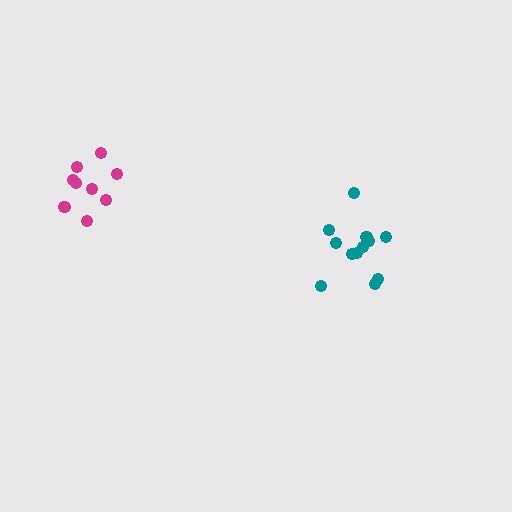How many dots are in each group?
Group 1: 9 dots, Group 2: 13 dots (22 total).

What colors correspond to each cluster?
The clusters are colored: magenta, teal.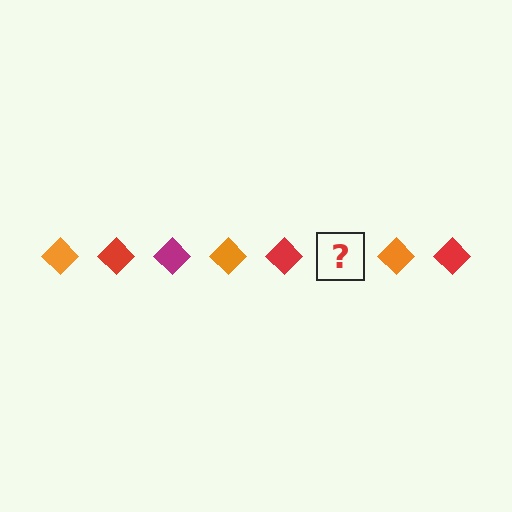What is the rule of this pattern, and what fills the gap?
The rule is that the pattern cycles through orange, red, magenta diamonds. The gap should be filled with a magenta diamond.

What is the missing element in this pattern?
The missing element is a magenta diamond.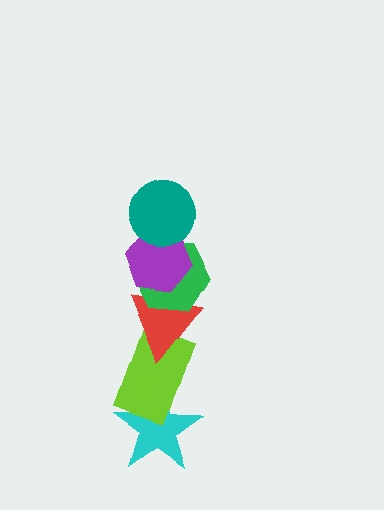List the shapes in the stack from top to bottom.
From top to bottom: the teal circle, the purple hexagon, the green hexagon, the red triangle, the lime rectangle, the cyan star.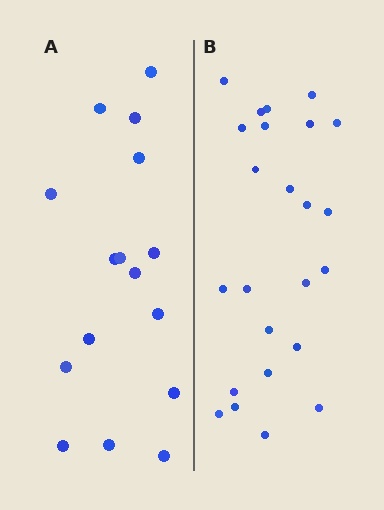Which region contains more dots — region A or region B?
Region B (the right region) has more dots.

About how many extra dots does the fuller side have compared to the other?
Region B has roughly 8 or so more dots than region A.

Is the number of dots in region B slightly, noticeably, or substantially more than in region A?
Region B has substantially more. The ratio is roughly 1.5 to 1.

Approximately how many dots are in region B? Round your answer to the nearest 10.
About 20 dots. (The exact count is 24, which rounds to 20.)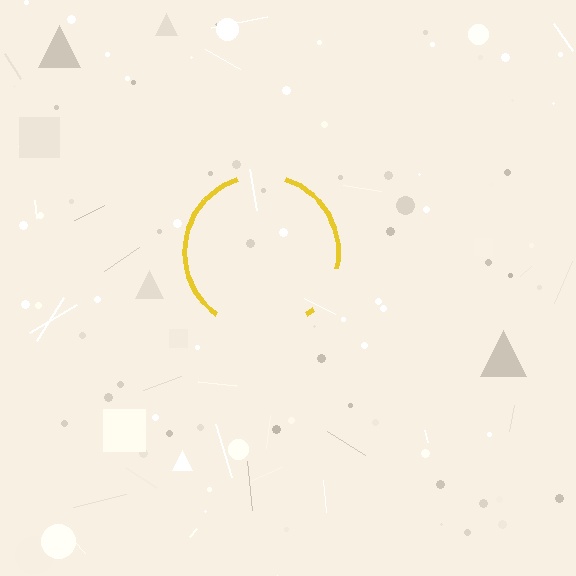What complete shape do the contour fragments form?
The contour fragments form a circle.